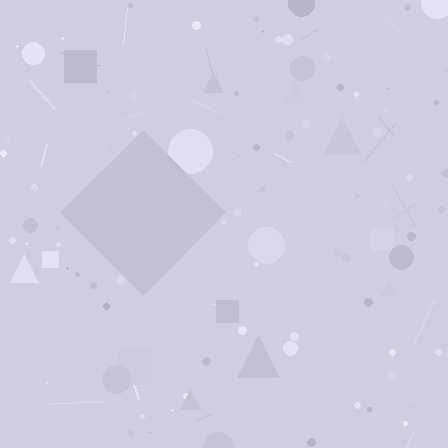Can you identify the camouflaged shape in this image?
The camouflaged shape is a diamond.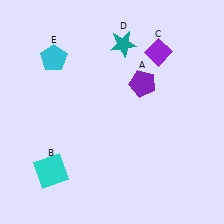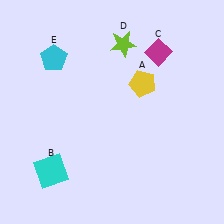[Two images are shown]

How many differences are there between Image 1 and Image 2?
There are 3 differences between the two images.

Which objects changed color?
A changed from purple to yellow. C changed from purple to magenta. D changed from teal to lime.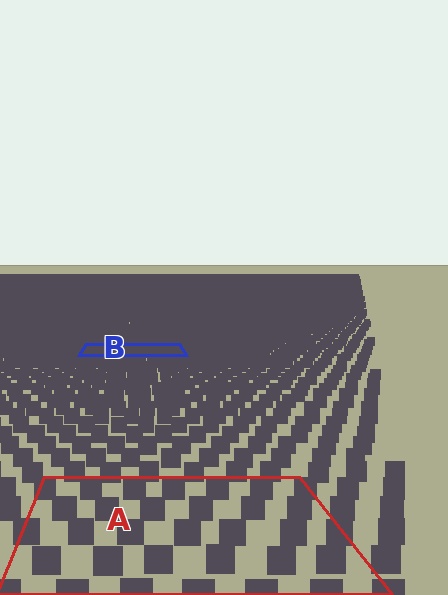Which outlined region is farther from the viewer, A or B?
Region B is farther from the viewer — the texture elements inside it appear smaller and more densely packed.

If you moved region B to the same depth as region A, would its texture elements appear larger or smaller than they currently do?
They would appear larger. At a closer depth, the same texture elements are projected at a bigger on-screen size.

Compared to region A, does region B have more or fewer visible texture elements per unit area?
Region B has more texture elements per unit area — they are packed more densely because it is farther away.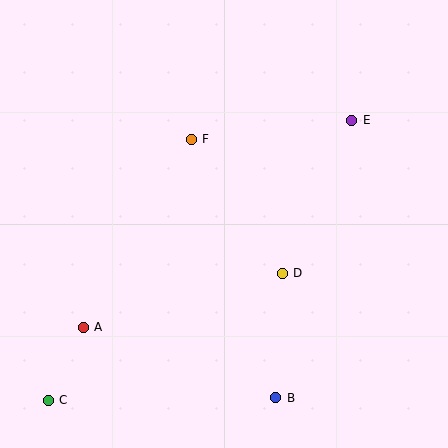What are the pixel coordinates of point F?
Point F is at (191, 140).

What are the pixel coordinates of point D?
Point D is at (282, 273).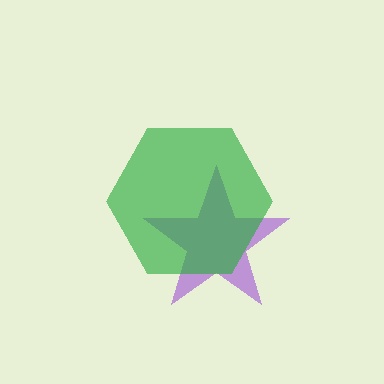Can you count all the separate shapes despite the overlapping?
Yes, there are 2 separate shapes.